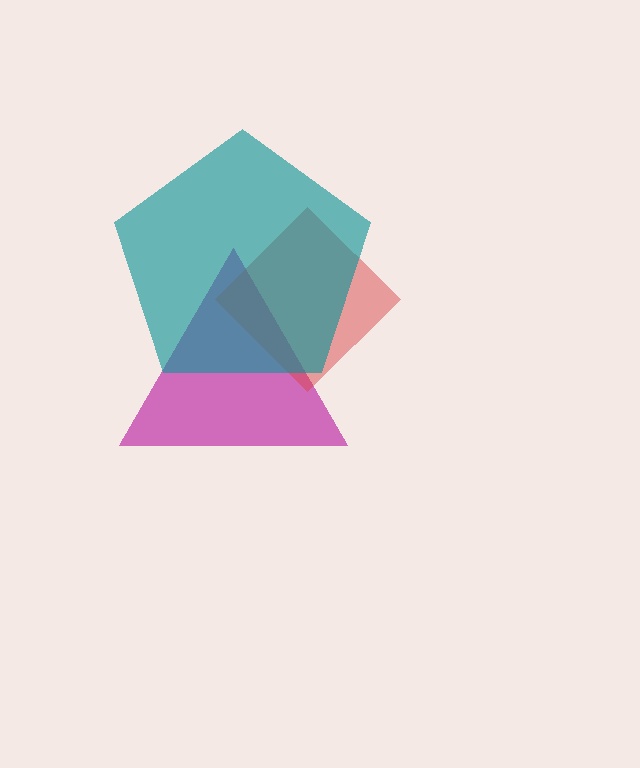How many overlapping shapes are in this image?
There are 3 overlapping shapes in the image.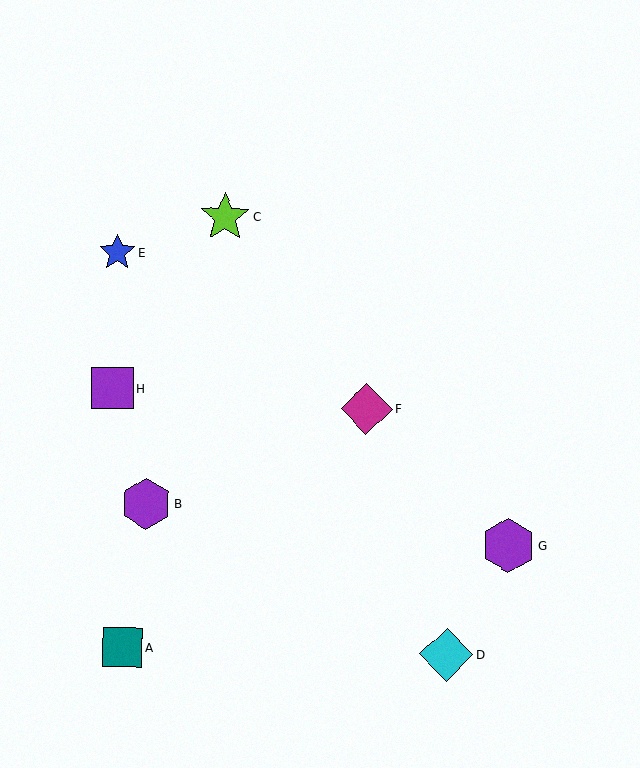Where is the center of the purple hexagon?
The center of the purple hexagon is at (146, 504).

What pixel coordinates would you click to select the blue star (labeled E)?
Click at (117, 253) to select the blue star E.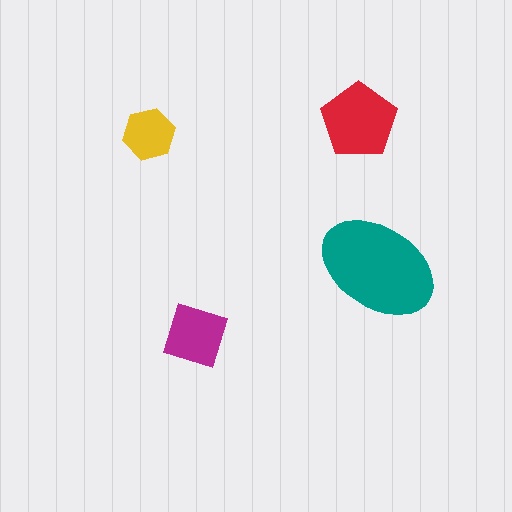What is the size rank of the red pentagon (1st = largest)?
2nd.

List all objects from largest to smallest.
The teal ellipse, the red pentagon, the magenta square, the yellow hexagon.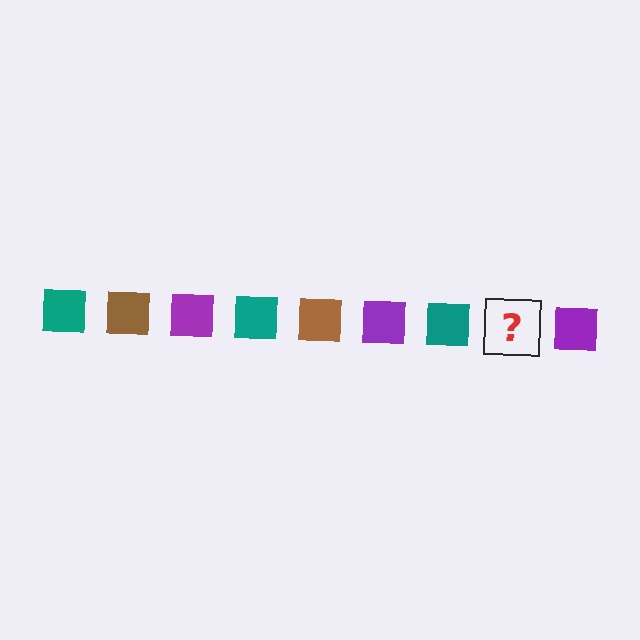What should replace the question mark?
The question mark should be replaced with a brown square.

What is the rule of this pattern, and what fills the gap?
The rule is that the pattern cycles through teal, brown, purple squares. The gap should be filled with a brown square.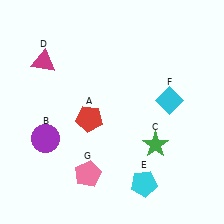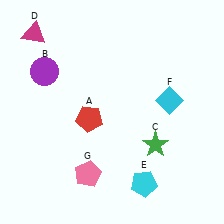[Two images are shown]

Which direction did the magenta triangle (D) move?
The magenta triangle (D) moved up.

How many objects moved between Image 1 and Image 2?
2 objects moved between the two images.